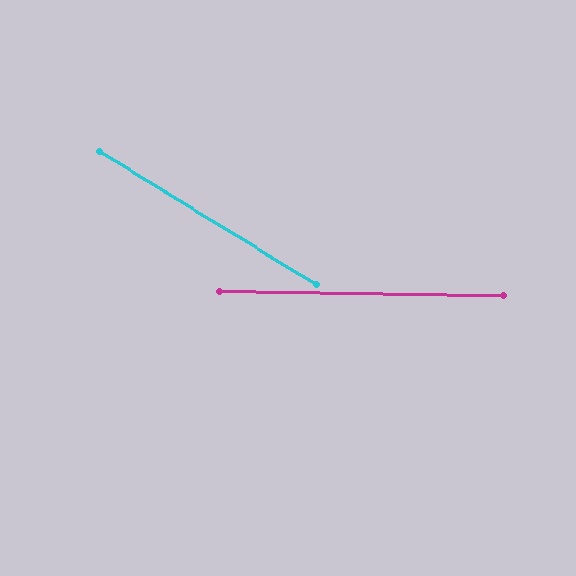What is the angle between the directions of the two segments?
Approximately 31 degrees.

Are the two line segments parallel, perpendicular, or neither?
Neither parallel nor perpendicular — they differ by about 31°.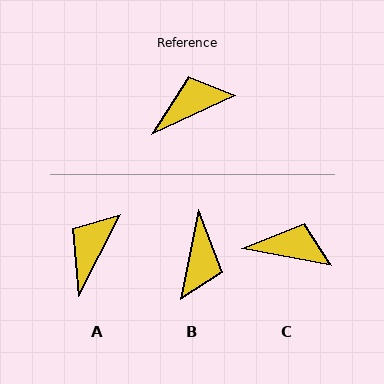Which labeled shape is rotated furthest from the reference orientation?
B, about 126 degrees away.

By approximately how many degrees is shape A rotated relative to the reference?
Approximately 38 degrees counter-clockwise.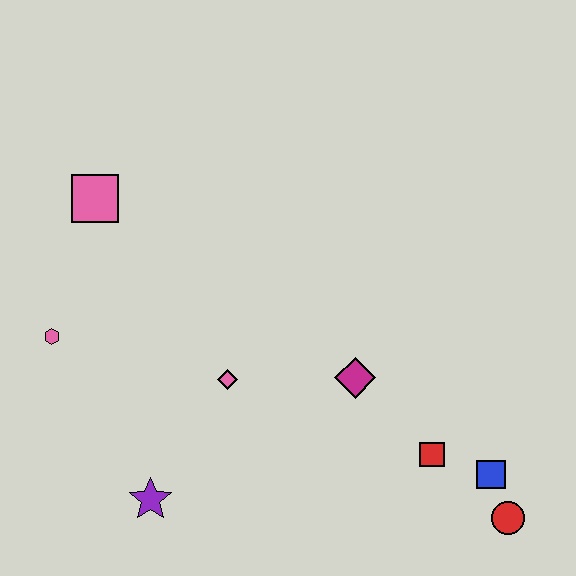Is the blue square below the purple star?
No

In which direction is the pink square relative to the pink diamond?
The pink square is above the pink diamond.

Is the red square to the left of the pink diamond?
No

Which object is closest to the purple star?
The pink diamond is closest to the purple star.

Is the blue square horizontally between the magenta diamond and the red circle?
Yes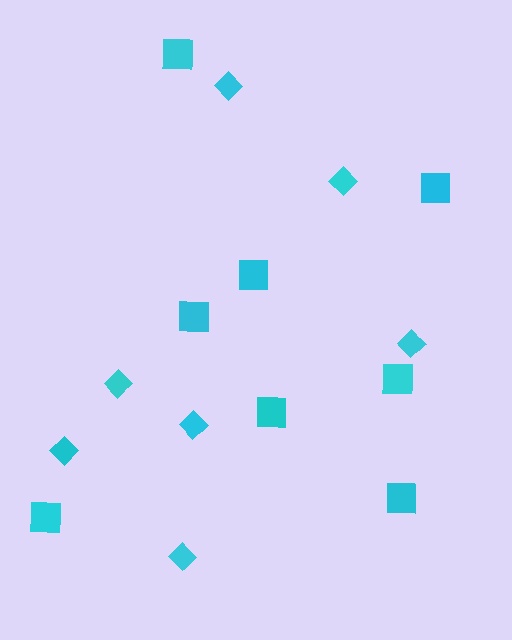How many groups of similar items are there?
There are 2 groups: one group of squares (8) and one group of diamonds (7).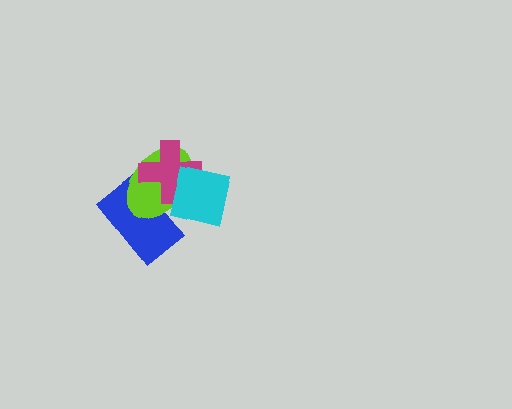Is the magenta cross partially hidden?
Yes, it is partially covered by another shape.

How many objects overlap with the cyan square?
3 objects overlap with the cyan square.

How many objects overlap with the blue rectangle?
3 objects overlap with the blue rectangle.